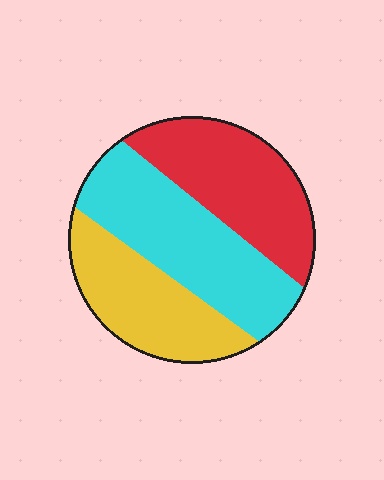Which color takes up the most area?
Cyan, at roughly 40%.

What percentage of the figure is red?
Red takes up about one third (1/3) of the figure.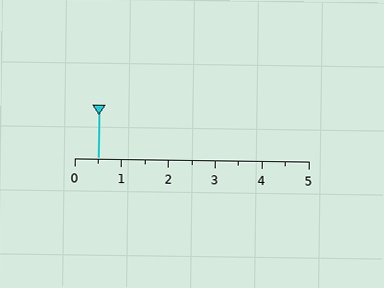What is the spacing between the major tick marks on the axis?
The major ticks are spaced 1 apart.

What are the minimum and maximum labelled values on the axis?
The axis runs from 0 to 5.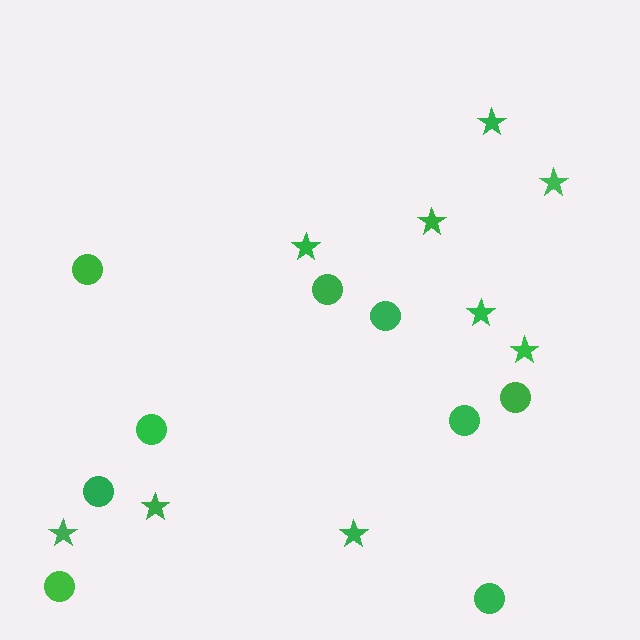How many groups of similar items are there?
There are 2 groups: one group of circles (9) and one group of stars (9).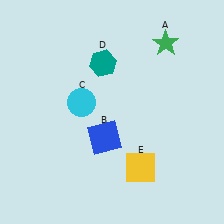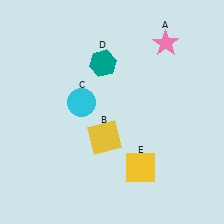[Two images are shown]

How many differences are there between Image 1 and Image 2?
There are 2 differences between the two images.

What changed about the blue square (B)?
In Image 1, B is blue. In Image 2, it changed to yellow.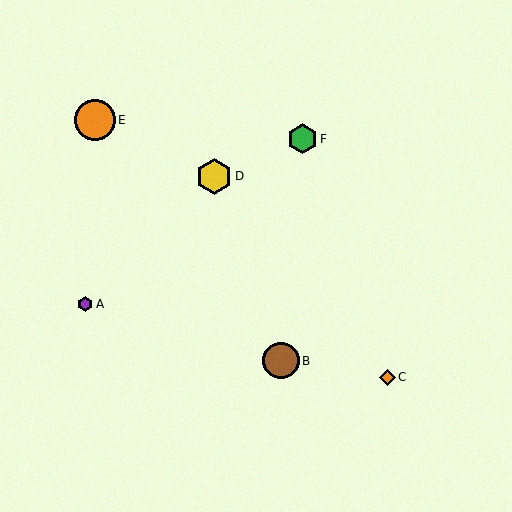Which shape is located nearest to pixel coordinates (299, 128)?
The green hexagon (labeled F) at (302, 139) is nearest to that location.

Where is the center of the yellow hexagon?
The center of the yellow hexagon is at (214, 176).